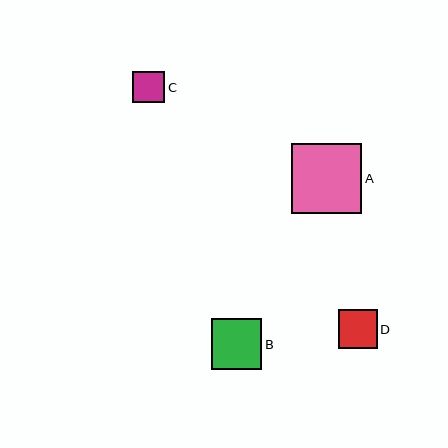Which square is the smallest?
Square C is the smallest with a size of approximately 32 pixels.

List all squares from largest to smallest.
From largest to smallest: A, B, D, C.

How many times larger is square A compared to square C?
Square A is approximately 2.2 times the size of square C.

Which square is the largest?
Square A is the largest with a size of approximately 71 pixels.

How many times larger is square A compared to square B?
Square A is approximately 1.4 times the size of square B.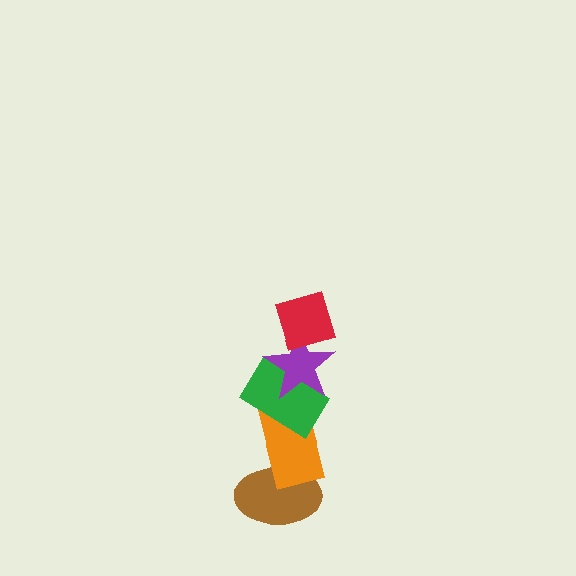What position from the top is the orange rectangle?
The orange rectangle is 4th from the top.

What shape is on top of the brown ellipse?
The orange rectangle is on top of the brown ellipse.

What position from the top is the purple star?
The purple star is 2nd from the top.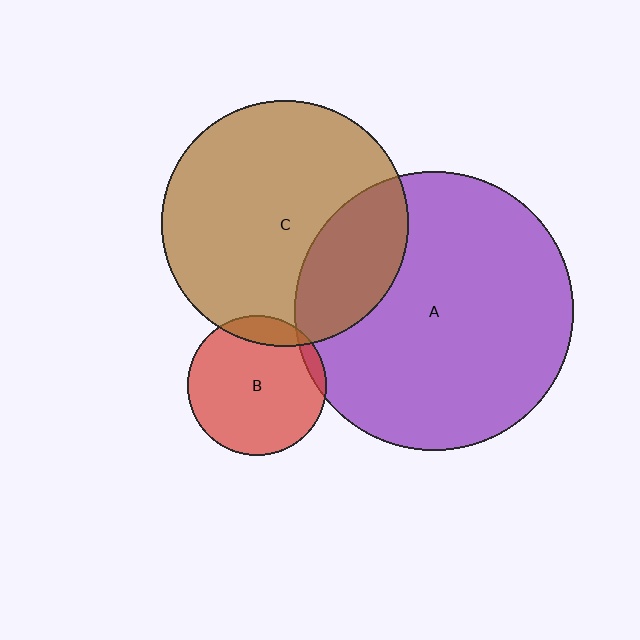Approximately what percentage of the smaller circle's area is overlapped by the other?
Approximately 25%.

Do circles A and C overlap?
Yes.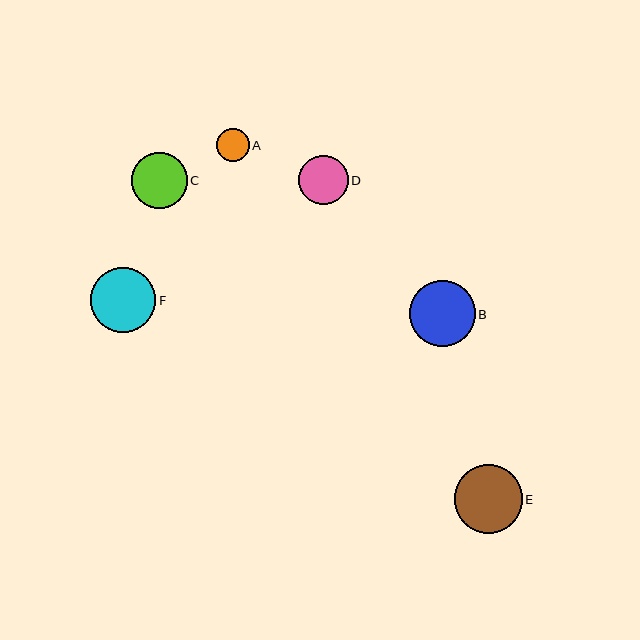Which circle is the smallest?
Circle A is the smallest with a size of approximately 33 pixels.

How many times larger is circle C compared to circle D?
Circle C is approximately 1.1 times the size of circle D.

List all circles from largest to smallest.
From largest to smallest: E, B, F, C, D, A.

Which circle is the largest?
Circle E is the largest with a size of approximately 68 pixels.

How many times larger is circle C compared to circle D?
Circle C is approximately 1.1 times the size of circle D.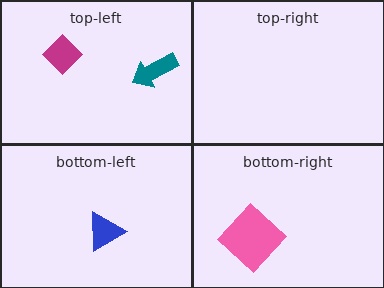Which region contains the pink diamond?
The bottom-right region.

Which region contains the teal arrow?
The top-left region.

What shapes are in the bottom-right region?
The pink diamond.